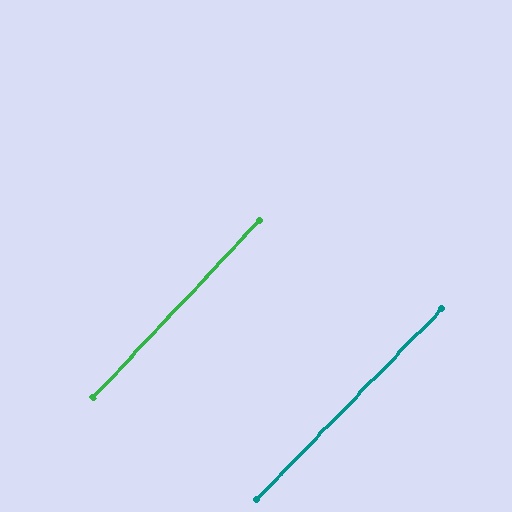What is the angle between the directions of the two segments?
Approximately 1 degree.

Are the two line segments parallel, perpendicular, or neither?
Parallel — their directions differ by only 1.3°.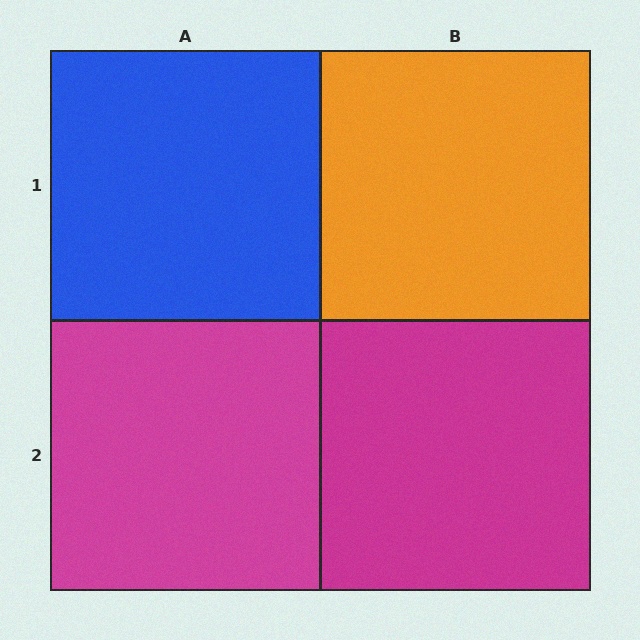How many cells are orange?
1 cell is orange.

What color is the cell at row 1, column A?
Blue.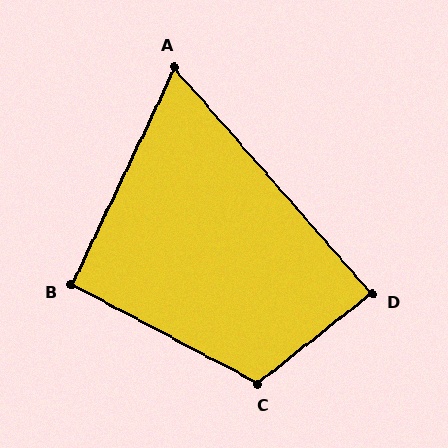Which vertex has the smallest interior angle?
A, at approximately 67 degrees.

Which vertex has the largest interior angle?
C, at approximately 113 degrees.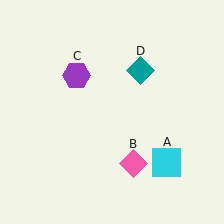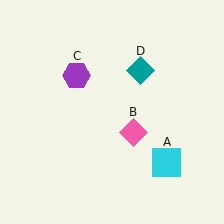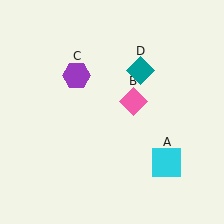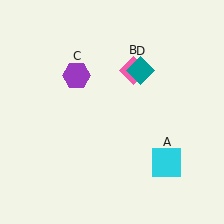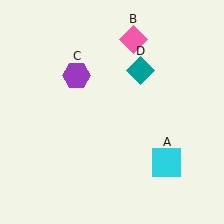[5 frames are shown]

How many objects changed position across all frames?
1 object changed position: pink diamond (object B).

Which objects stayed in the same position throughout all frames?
Cyan square (object A) and purple hexagon (object C) and teal diamond (object D) remained stationary.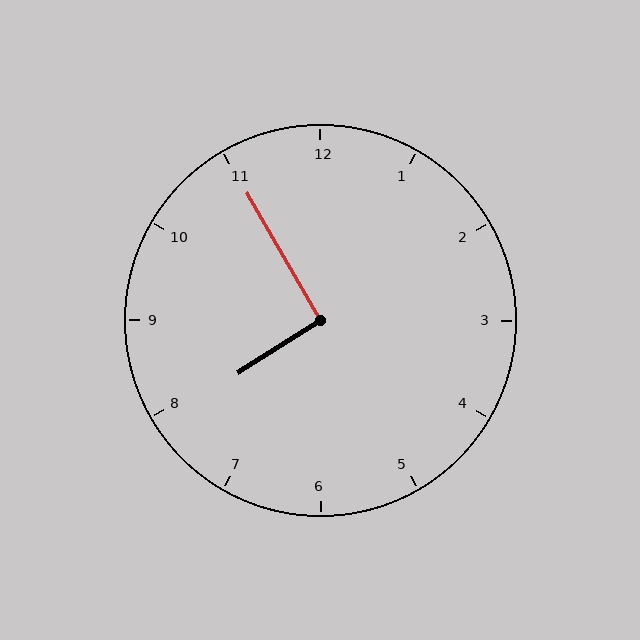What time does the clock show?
7:55.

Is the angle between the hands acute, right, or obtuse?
It is right.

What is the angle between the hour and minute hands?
Approximately 92 degrees.